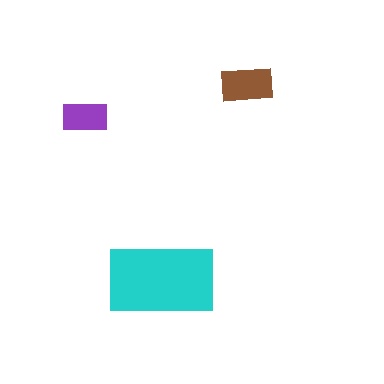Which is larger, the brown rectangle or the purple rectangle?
The brown one.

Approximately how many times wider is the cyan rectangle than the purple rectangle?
About 2.5 times wider.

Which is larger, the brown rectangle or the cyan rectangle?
The cyan one.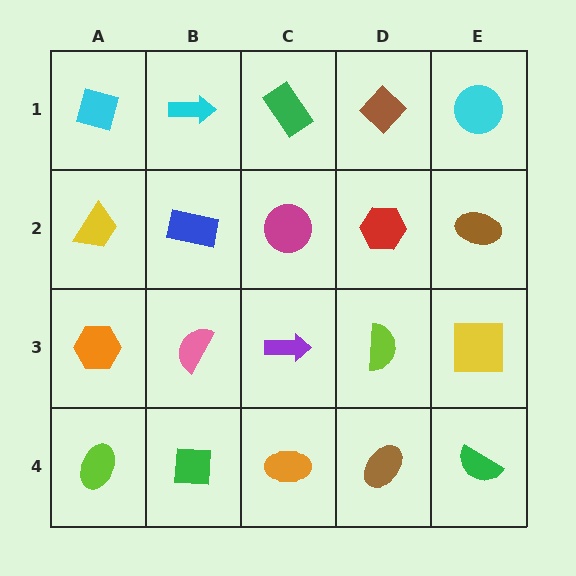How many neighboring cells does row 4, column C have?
3.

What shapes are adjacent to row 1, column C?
A magenta circle (row 2, column C), a cyan arrow (row 1, column B), a brown diamond (row 1, column D).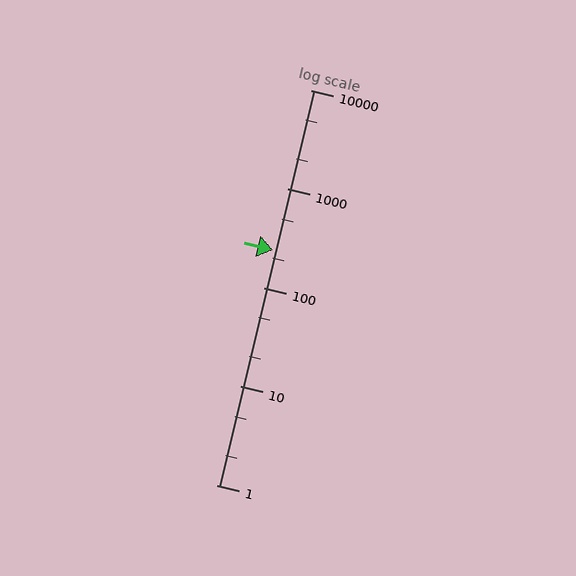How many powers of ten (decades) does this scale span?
The scale spans 4 decades, from 1 to 10000.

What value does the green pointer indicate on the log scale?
The pointer indicates approximately 240.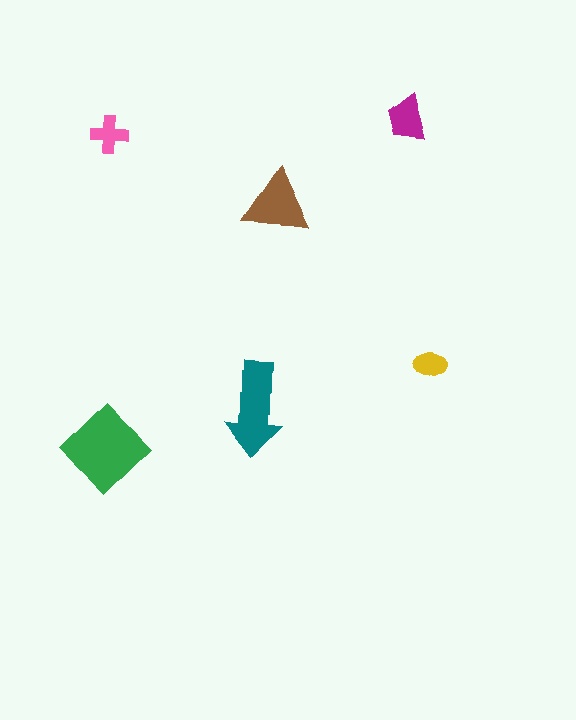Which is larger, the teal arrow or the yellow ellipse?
The teal arrow.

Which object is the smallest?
The yellow ellipse.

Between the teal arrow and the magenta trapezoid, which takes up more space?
The teal arrow.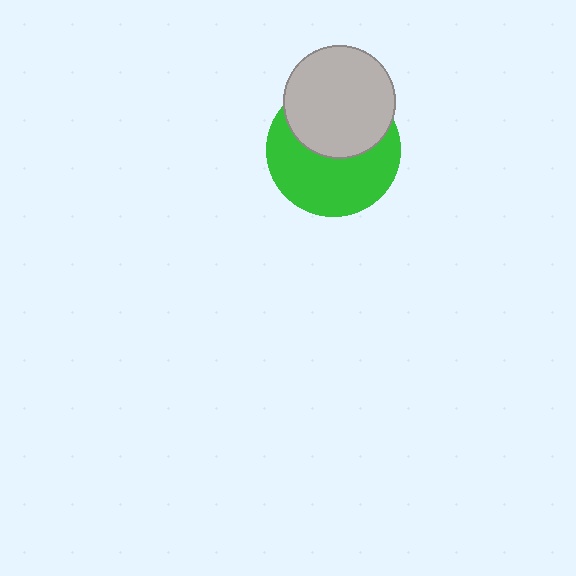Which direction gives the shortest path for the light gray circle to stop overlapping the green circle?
Moving up gives the shortest separation.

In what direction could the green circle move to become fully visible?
The green circle could move down. That would shift it out from behind the light gray circle entirely.